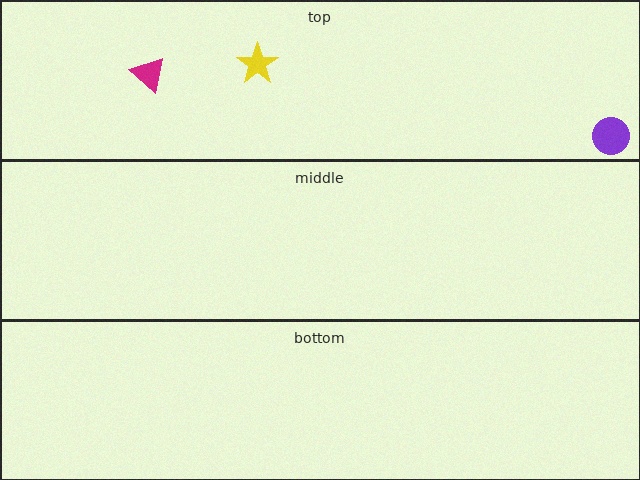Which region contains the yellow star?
The top region.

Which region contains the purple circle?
The top region.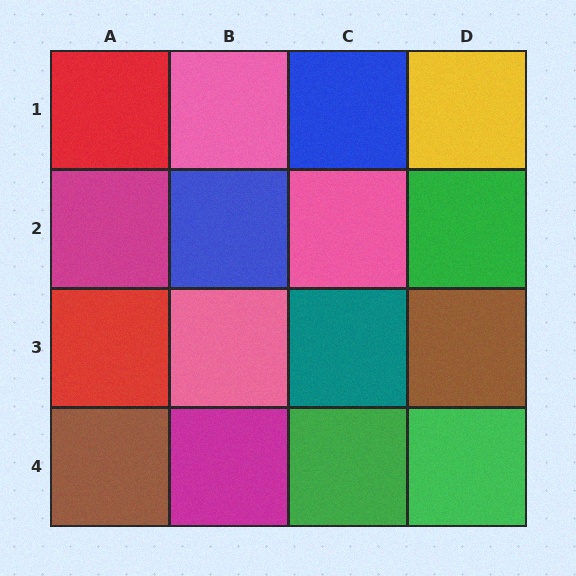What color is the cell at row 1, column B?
Pink.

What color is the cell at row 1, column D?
Yellow.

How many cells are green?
3 cells are green.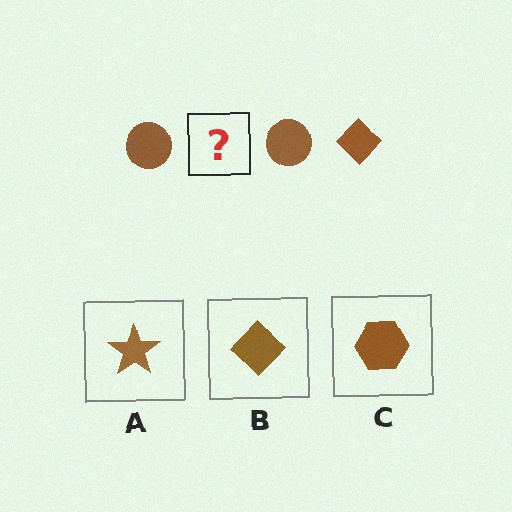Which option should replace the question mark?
Option B.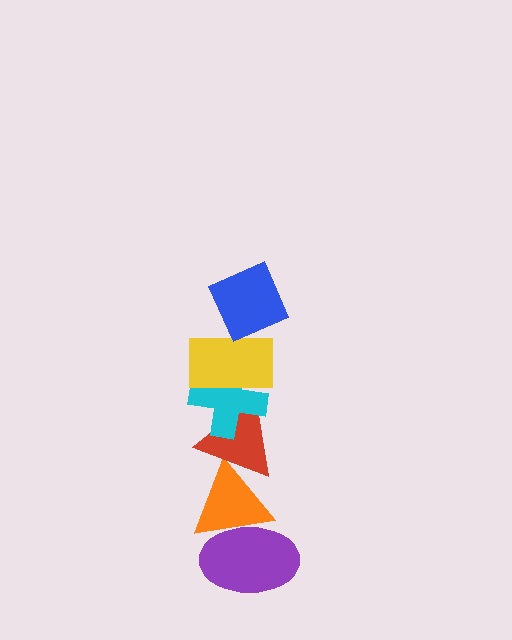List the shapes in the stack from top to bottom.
From top to bottom: the blue diamond, the yellow rectangle, the cyan cross, the red triangle, the orange triangle, the purple ellipse.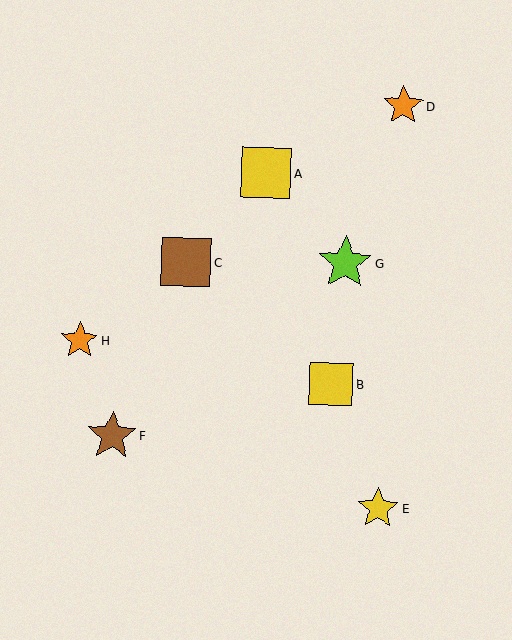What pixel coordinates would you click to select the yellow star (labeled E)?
Click at (378, 508) to select the yellow star E.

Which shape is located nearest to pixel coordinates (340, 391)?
The yellow square (labeled B) at (331, 384) is nearest to that location.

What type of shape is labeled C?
Shape C is a brown square.